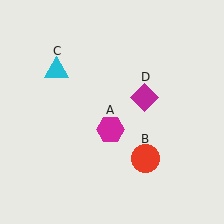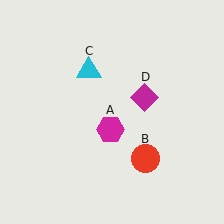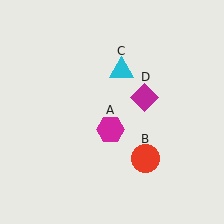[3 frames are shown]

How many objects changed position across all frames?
1 object changed position: cyan triangle (object C).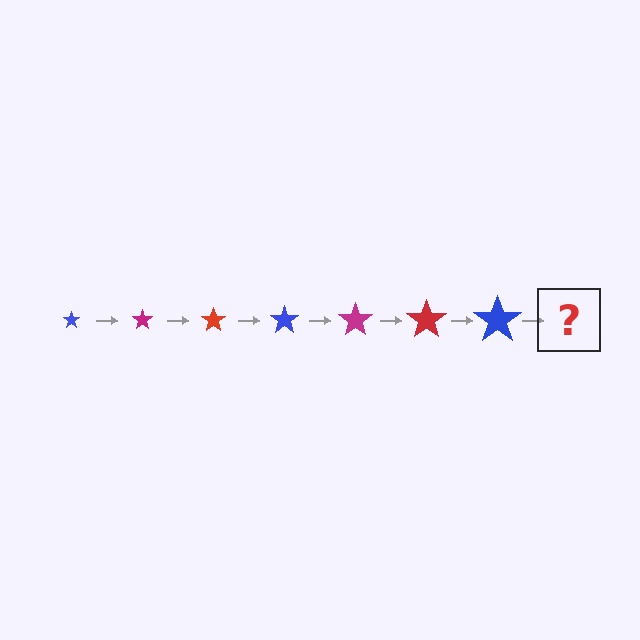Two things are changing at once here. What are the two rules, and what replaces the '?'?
The two rules are that the star grows larger each step and the color cycles through blue, magenta, and red. The '?' should be a magenta star, larger than the previous one.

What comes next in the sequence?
The next element should be a magenta star, larger than the previous one.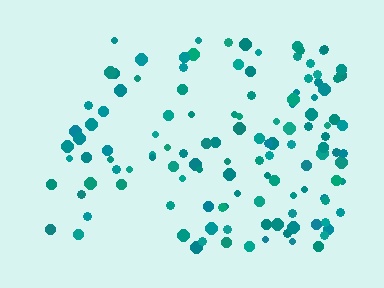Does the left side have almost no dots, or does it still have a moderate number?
Still a moderate number, just noticeably fewer than the right.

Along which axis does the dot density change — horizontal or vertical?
Horizontal.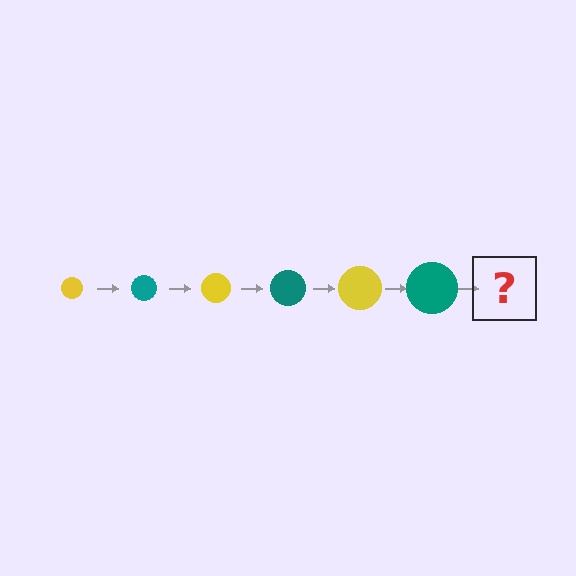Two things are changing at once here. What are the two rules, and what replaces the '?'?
The two rules are that the circle grows larger each step and the color cycles through yellow and teal. The '?' should be a yellow circle, larger than the previous one.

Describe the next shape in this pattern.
It should be a yellow circle, larger than the previous one.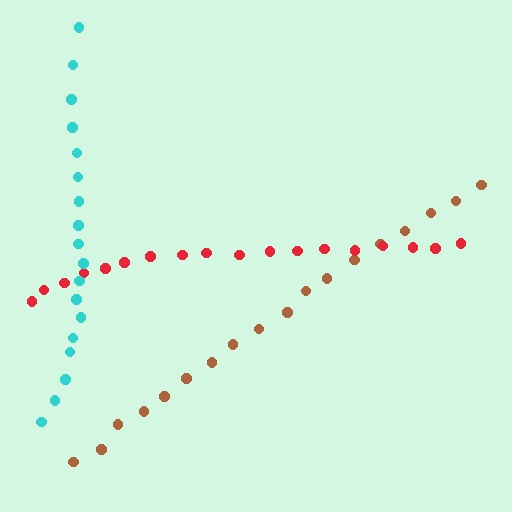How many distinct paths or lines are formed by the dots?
There are 3 distinct paths.